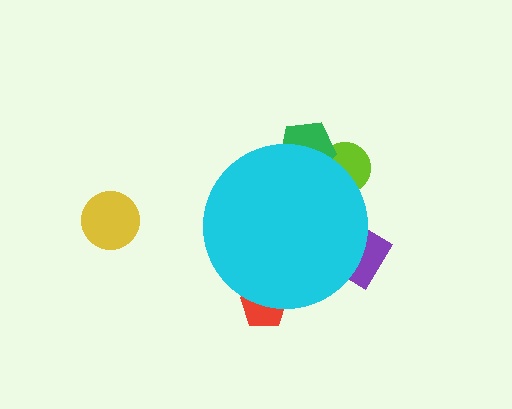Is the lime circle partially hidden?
Yes, the lime circle is partially hidden behind the cyan circle.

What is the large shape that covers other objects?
A cyan circle.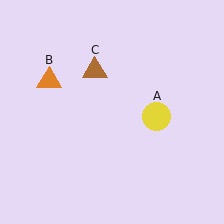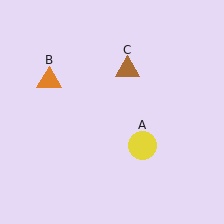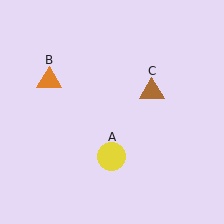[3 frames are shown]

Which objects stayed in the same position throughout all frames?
Orange triangle (object B) remained stationary.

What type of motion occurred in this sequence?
The yellow circle (object A), brown triangle (object C) rotated clockwise around the center of the scene.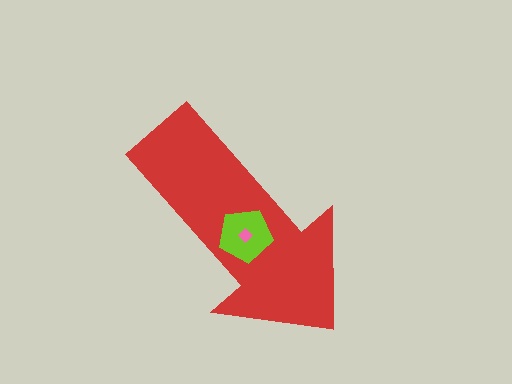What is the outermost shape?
The red arrow.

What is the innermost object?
The pink diamond.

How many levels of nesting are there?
3.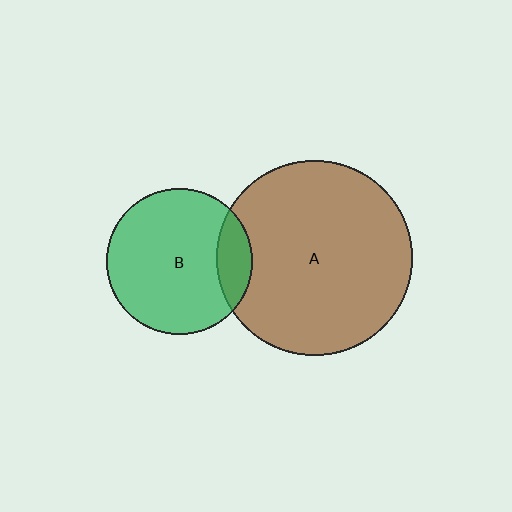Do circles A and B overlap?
Yes.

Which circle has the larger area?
Circle A (brown).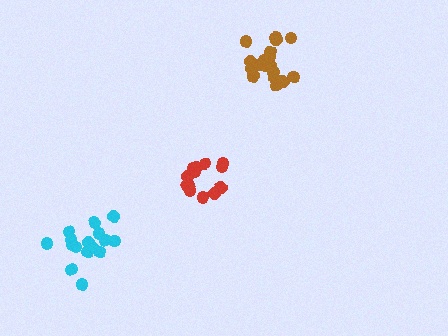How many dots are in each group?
Group 1: 20 dots, Group 2: 17 dots, Group 3: 14 dots (51 total).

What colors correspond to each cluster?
The clusters are colored: brown, cyan, red.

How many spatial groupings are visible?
There are 3 spatial groupings.